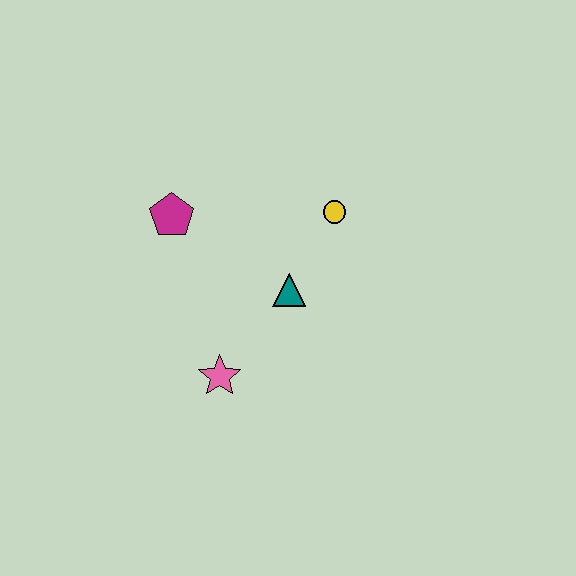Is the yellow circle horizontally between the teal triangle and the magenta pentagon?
No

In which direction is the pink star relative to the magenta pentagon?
The pink star is below the magenta pentagon.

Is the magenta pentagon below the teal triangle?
No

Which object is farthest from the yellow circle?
The pink star is farthest from the yellow circle.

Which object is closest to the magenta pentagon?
The teal triangle is closest to the magenta pentagon.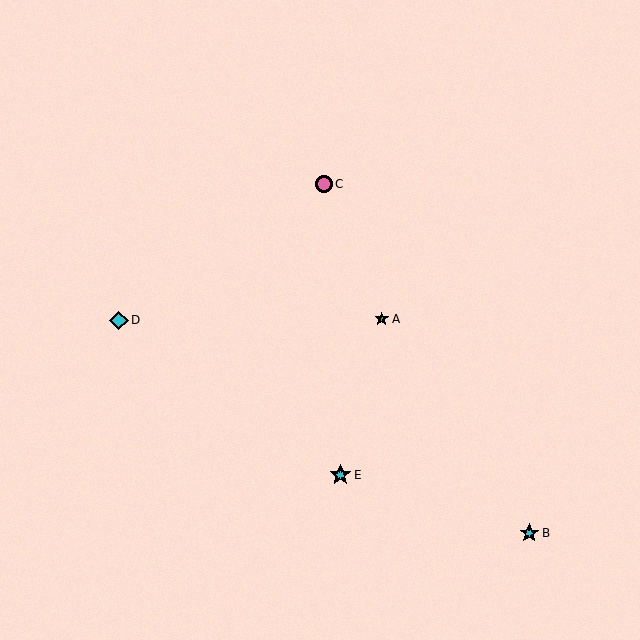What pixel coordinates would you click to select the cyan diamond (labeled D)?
Click at (119, 320) to select the cyan diamond D.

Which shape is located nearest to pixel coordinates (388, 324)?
The green star (labeled A) at (382, 319) is nearest to that location.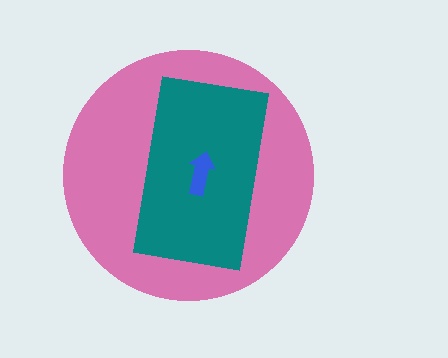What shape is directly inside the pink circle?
The teal rectangle.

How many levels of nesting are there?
3.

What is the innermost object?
The blue arrow.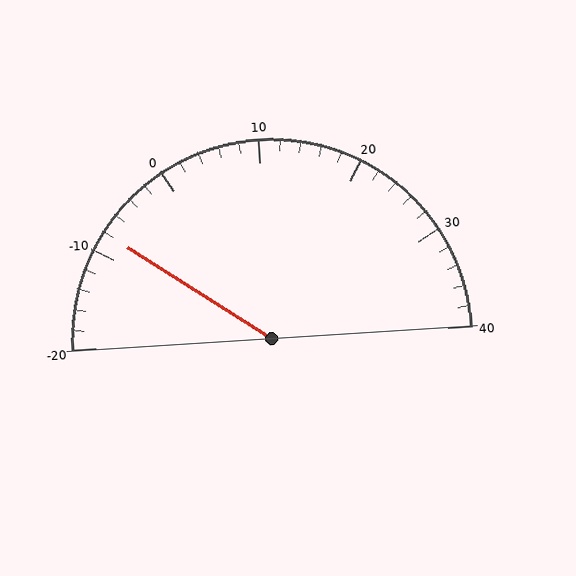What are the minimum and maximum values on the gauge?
The gauge ranges from -20 to 40.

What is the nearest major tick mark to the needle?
The nearest major tick mark is -10.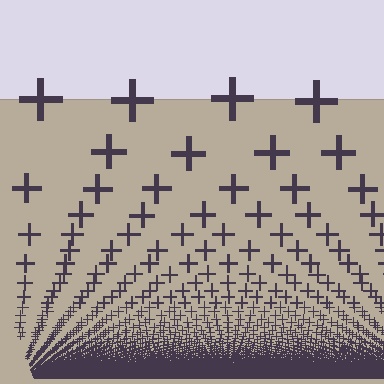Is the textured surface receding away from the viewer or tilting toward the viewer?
The surface appears to tilt toward the viewer. Texture elements get larger and sparser toward the top.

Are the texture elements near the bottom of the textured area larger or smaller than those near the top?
Smaller. The gradient is inverted — elements near the bottom are smaller and denser.